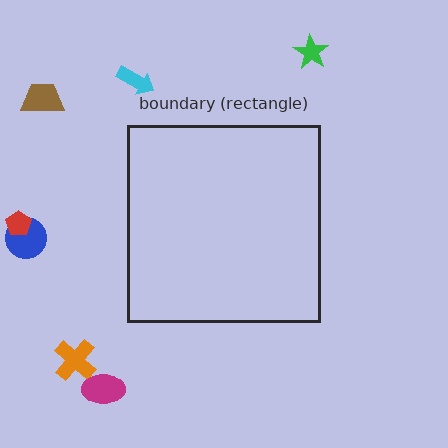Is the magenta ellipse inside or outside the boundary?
Outside.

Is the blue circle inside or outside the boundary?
Outside.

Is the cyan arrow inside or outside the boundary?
Outside.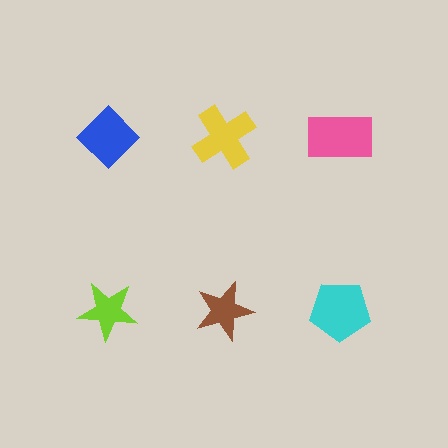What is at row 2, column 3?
A cyan pentagon.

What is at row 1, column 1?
A blue diamond.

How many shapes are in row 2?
3 shapes.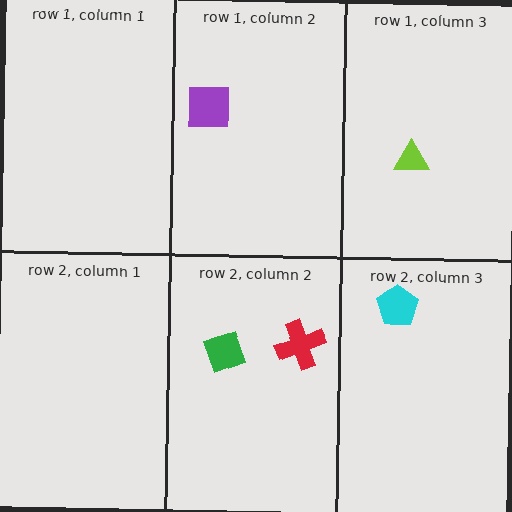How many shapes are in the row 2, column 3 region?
1.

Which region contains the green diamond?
The row 2, column 2 region.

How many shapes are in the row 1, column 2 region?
1.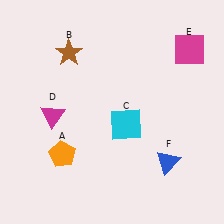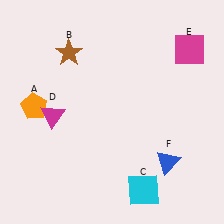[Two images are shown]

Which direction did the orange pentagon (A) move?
The orange pentagon (A) moved up.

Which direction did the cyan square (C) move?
The cyan square (C) moved down.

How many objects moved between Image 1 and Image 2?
2 objects moved between the two images.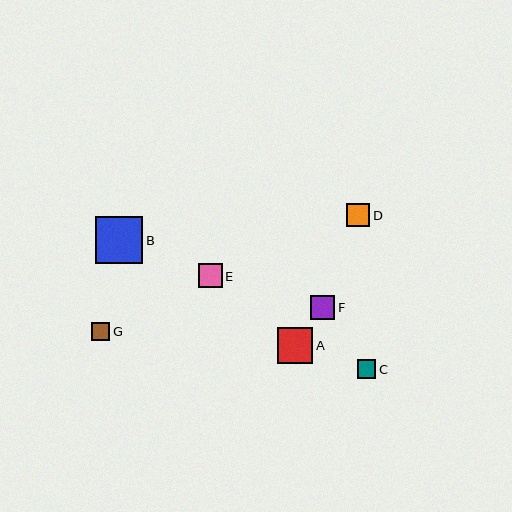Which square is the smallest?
Square C is the smallest with a size of approximately 18 pixels.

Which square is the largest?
Square B is the largest with a size of approximately 47 pixels.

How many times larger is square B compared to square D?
Square B is approximately 2.0 times the size of square D.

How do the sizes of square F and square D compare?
Square F and square D are approximately the same size.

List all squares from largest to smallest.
From largest to smallest: B, A, F, E, D, G, C.